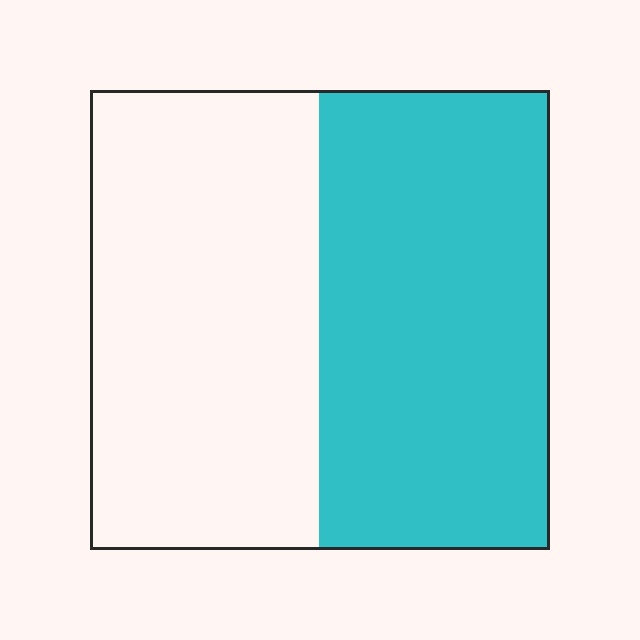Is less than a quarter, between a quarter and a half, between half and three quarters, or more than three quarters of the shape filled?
Between half and three quarters.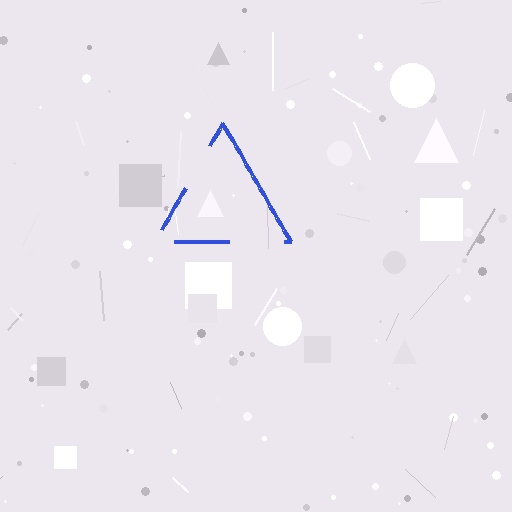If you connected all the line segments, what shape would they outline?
They would outline a triangle.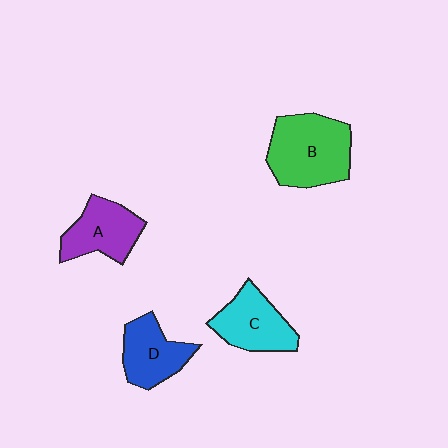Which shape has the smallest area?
Shape D (blue).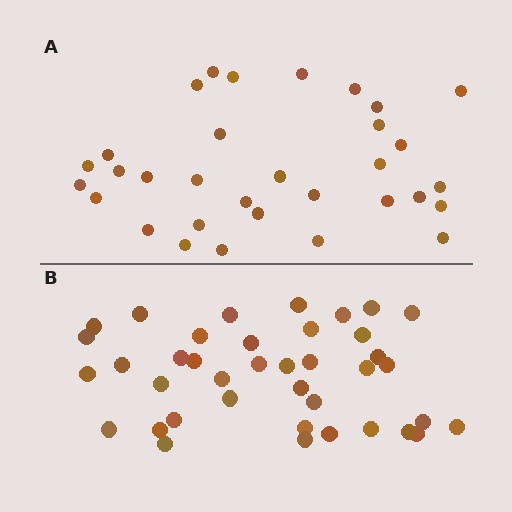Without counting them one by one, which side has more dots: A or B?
Region B (the bottom region) has more dots.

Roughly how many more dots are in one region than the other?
Region B has roughly 8 or so more dots than region A.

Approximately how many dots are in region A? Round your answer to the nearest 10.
About 30 dots. (The exact count is 32, which rounds to 30.)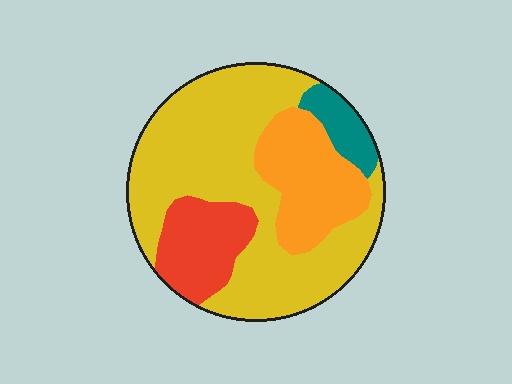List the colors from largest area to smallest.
From largest to smallest: yellow, orange, red, teal.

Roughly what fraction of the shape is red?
Red covers roughly 15% of the shape.